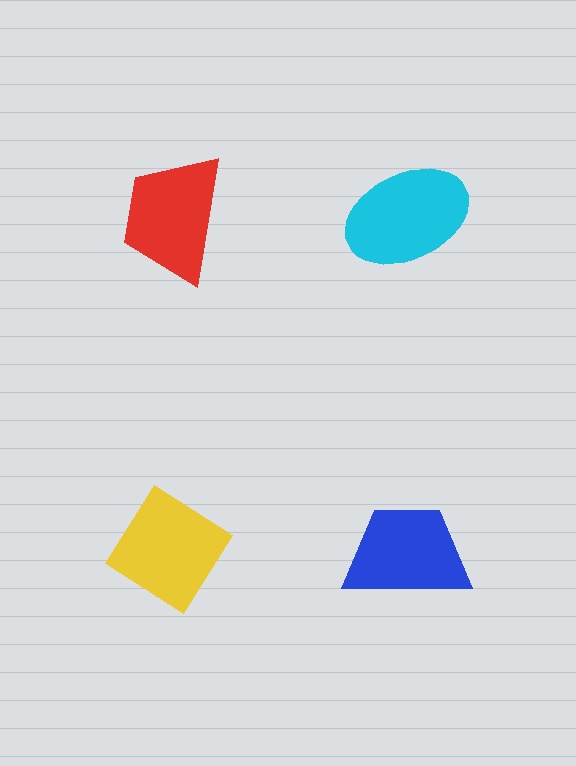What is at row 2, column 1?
A yellow diamond.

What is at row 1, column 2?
A cyan ellipse.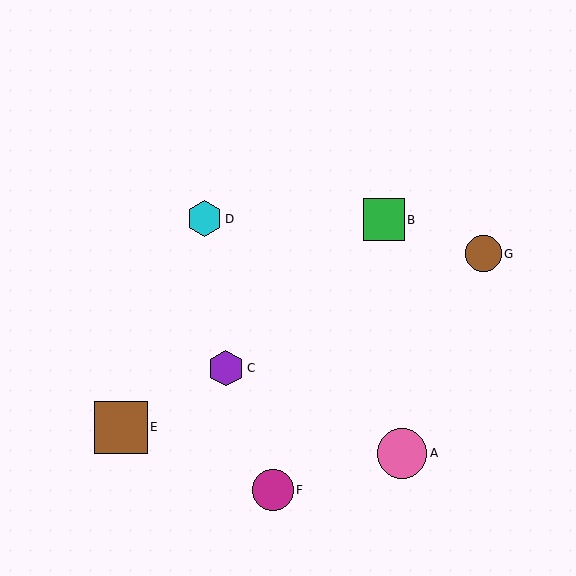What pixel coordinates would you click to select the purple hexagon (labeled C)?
Click at (226, 368) to select the purple hexagon C.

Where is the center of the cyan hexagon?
The center of the cyan hexagon is at (204, 219).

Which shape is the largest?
The brown square (labeled E) is the largest.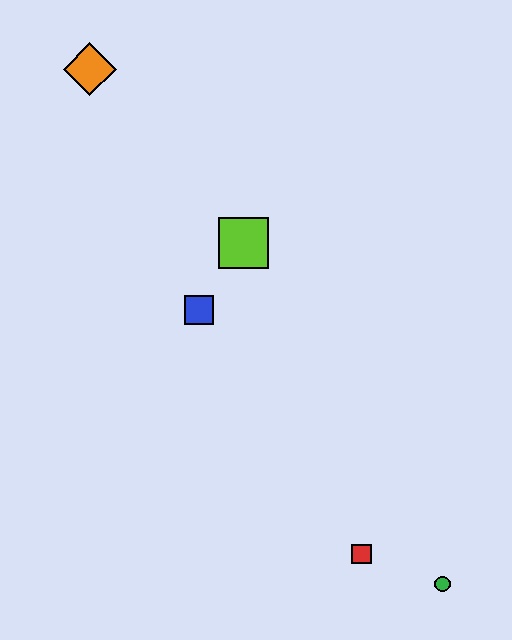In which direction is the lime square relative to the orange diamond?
The lime square is below the orange diamond.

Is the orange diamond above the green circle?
Yes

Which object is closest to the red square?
The green circle is closest to the red square.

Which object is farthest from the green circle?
The orange diamond is farthest from the green circle.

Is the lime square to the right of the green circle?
No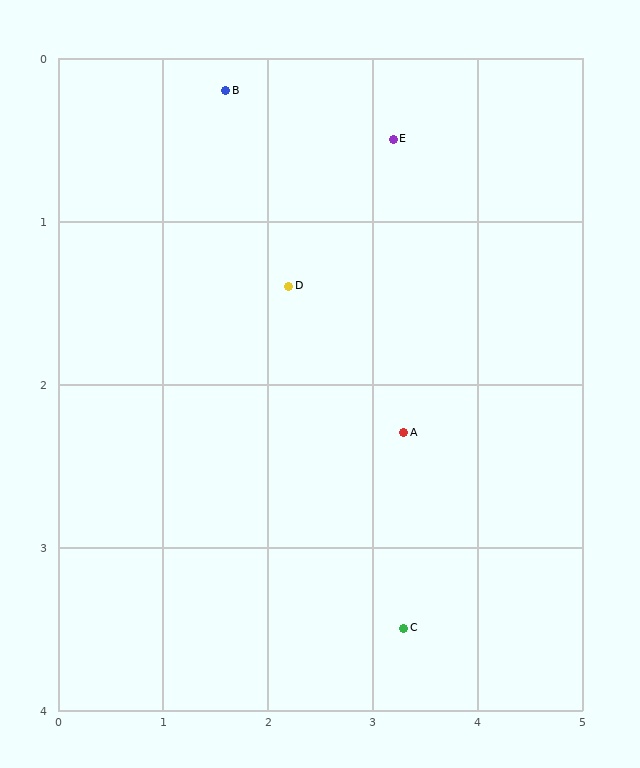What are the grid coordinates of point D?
Point D is at approximately (2.2, 1.4).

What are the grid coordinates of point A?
Point A is at approximately (3.3, 2.3).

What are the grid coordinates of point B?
Point B is at approximately (1.6, 0.2).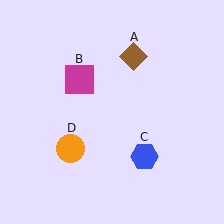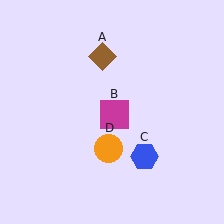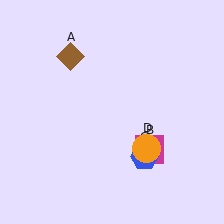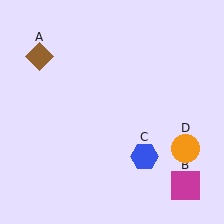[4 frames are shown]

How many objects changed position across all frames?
3 objects changed position: brown diamond (object A), magenta square (object B), orange circle (object D).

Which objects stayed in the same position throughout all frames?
Blue hexagon (object C) remained stationary.